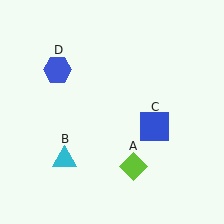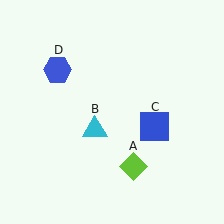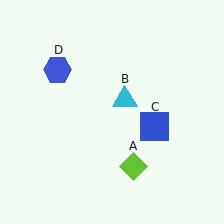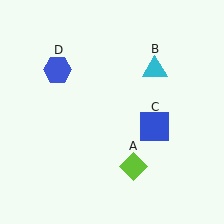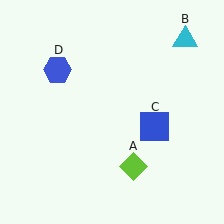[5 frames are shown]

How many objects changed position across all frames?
1 object changed position: cyan triangle (object B).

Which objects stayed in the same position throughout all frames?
Lime diamond (object A) and blue square (object C) and blue hexagon (object D) remained stationary.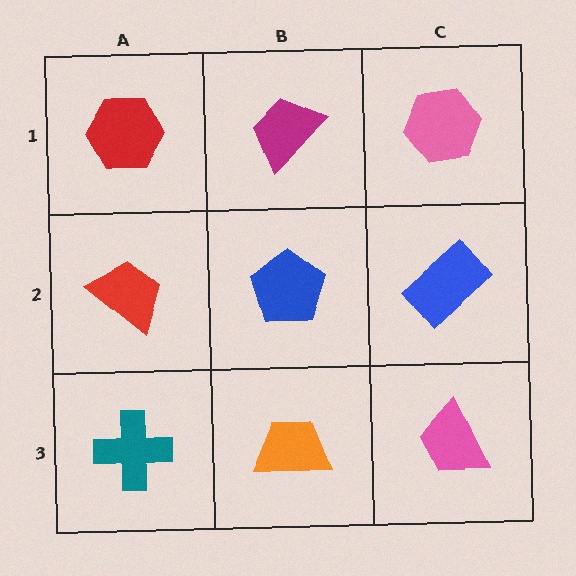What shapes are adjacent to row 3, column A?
A red trapezoid (row 2, column A), an orange trapezoid (row 3, column B).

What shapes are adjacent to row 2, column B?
A magenta trapezoid (row 1, column B), an orange trapezoid (row 3, column B), a red trapezoid (row 2, column A), a blue rectangle (row 2, column C).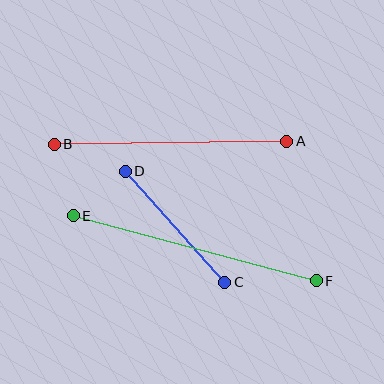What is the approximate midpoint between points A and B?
The midpoint is at approximately (170, 143) pixels.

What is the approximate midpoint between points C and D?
The midpoint is at approximately (175, 227) pixels.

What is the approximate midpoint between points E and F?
The midpoint is at approximately (195, 248) pixels.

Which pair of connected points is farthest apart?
Points E and F are farthest apart.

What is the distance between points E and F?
The distance is approximately 251 pixels.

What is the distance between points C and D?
The distance is approximately 149 pixels.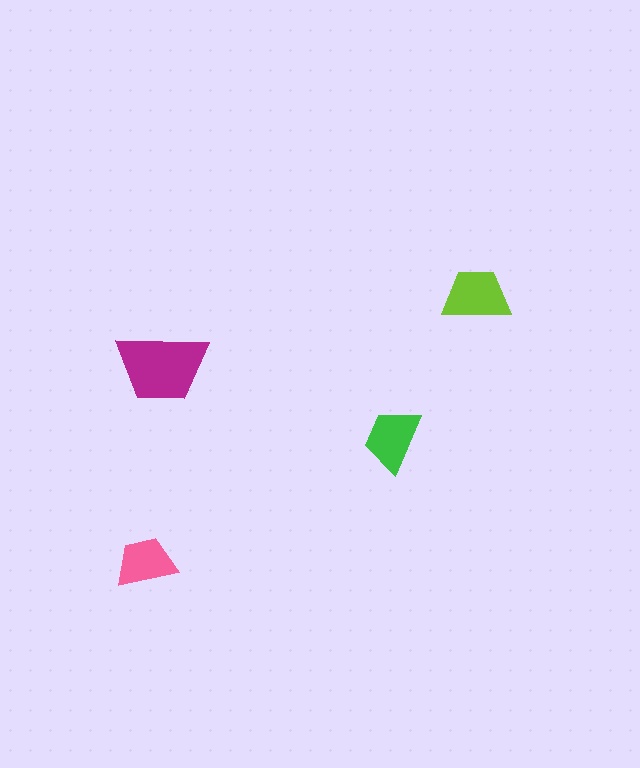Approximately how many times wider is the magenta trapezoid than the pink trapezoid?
About 1.5 times wider.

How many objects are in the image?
There are 4 objects in the image.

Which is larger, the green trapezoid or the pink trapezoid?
The green one.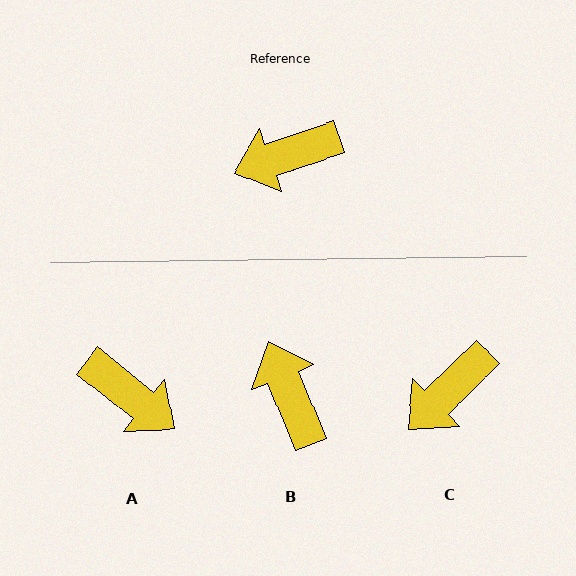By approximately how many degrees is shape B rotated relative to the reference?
Approximately 86 degrees clockwise.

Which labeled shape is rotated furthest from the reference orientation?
A, about 123 degrees away.